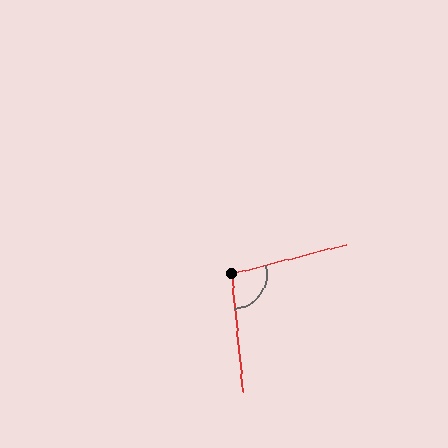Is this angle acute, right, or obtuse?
It is obtuse.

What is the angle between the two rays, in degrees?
Approximately 99 degrees.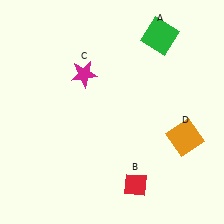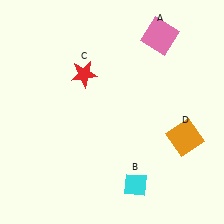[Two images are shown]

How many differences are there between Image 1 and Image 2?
There are 3 differences between the two images.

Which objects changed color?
A changed from green to pink. B changed from red to cyan. C changed from magenta to red.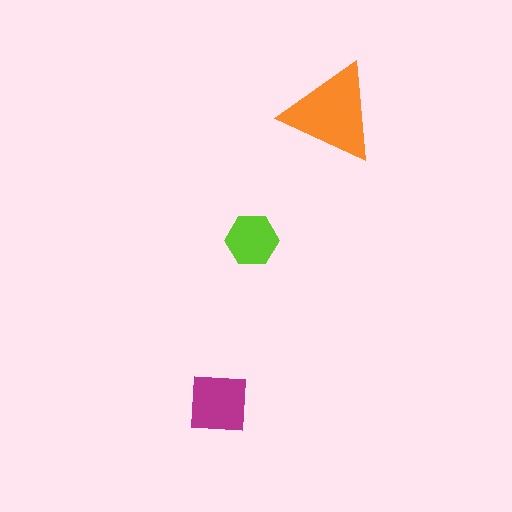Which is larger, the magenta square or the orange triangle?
The orange triangle.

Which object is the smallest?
The lime hexagon.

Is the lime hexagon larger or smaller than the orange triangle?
Smaller.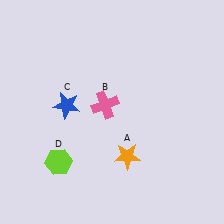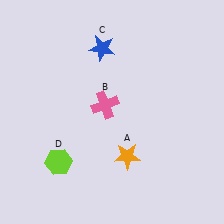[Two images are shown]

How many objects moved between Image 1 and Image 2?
1 object moved between the two images.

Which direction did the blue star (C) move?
The blue star (C) moved up.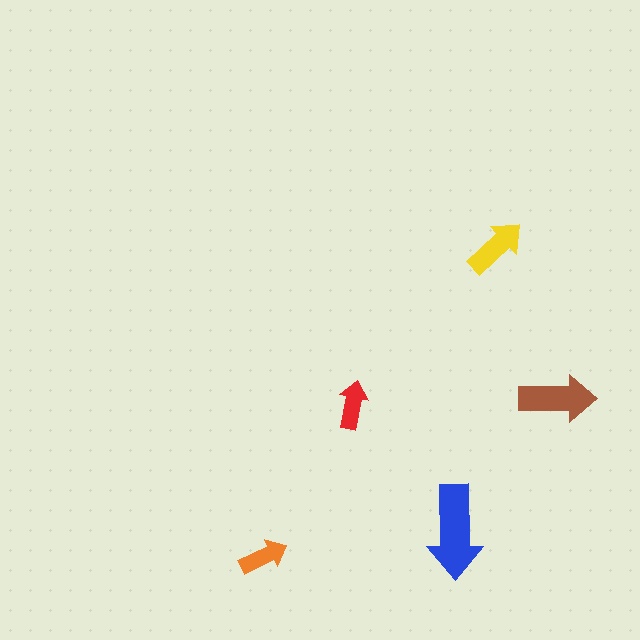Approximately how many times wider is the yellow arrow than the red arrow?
About 1.5 times wider.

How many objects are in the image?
There are 5 objects in the image.